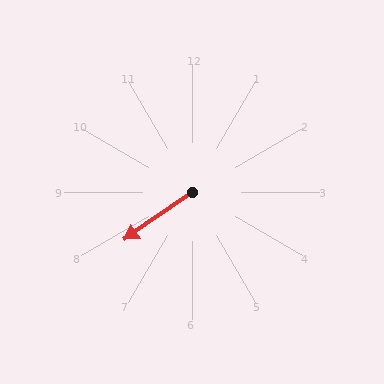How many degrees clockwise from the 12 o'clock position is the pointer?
Approximately 235 degrees.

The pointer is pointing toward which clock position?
Roughly 8 o'clock.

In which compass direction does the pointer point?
Southwest.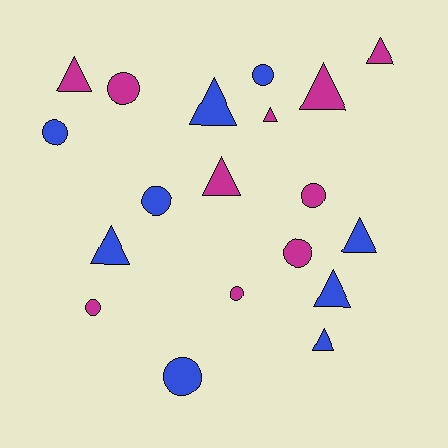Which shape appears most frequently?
Triangle, with 10 objects.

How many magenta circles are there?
There are 5 magenta circles.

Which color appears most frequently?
Magenta, with 10 objects.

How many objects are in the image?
There are 19 objects.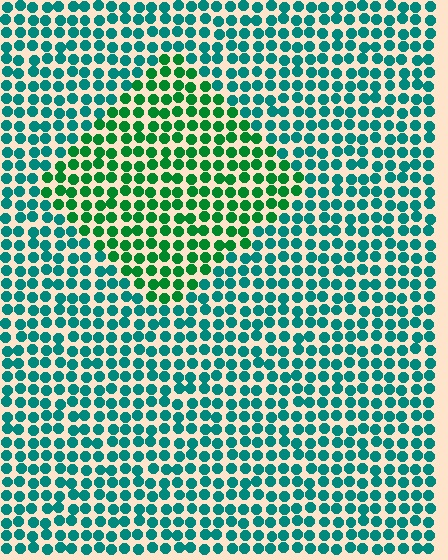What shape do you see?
I see a diamond.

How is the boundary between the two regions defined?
The boundary is defined purely by a slight shift in hue (about 37 degrees). Spacing, size, and orientation are identical on both sides.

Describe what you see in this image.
The image is filled with small teal elements in a uniform arrangement. A diamond-shaped region is visible where the elements are tinted to a slightly different hue, forming a subtle color boundary.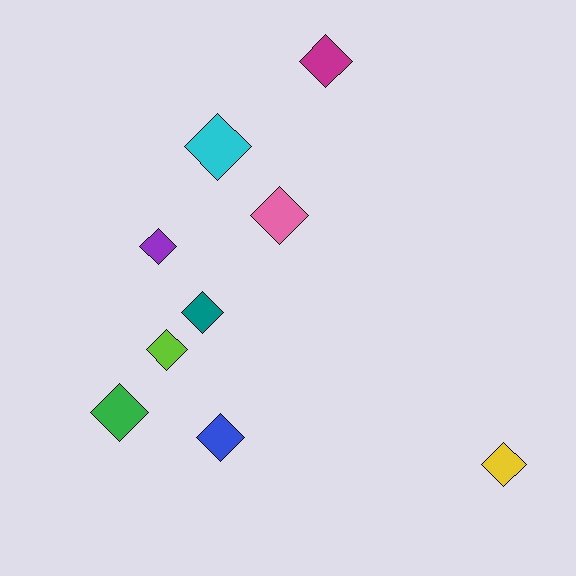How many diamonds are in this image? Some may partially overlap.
There are 9 diamonds.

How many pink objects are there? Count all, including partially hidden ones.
There is 1 pink object.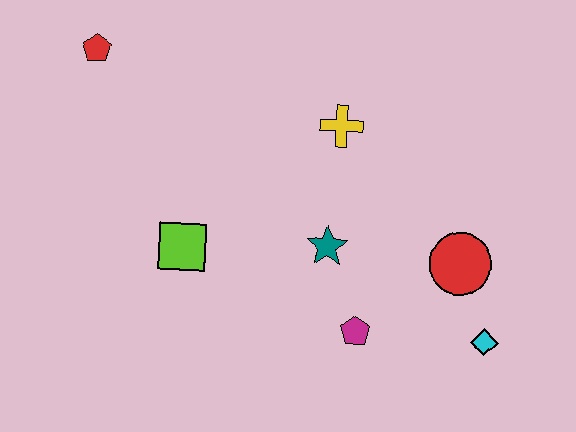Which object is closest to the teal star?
The magenta pentagon is closest to the teal star.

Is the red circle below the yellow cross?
Yes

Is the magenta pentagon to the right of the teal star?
Yes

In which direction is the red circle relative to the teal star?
The red circle is to the right of the teal star.